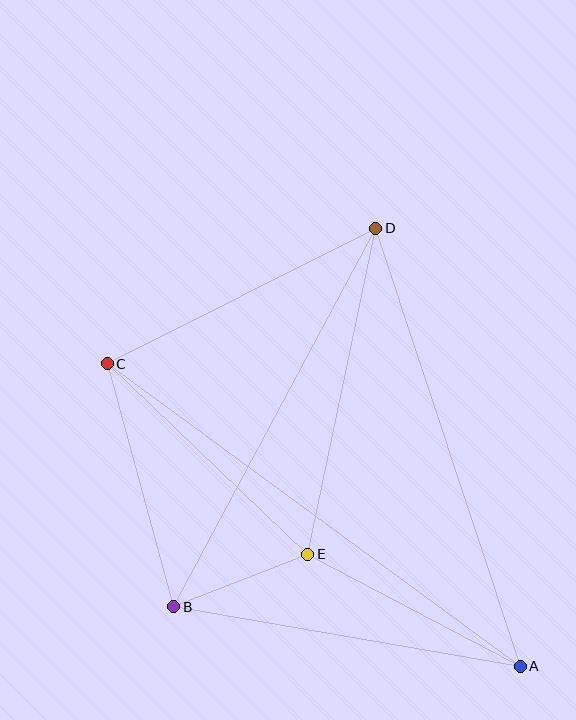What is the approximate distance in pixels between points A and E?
The distance between A and E is approximately 240 pixels.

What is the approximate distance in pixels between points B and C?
The distance between B and C is approximately 252 pixels.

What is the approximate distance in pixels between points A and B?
The distance between A and B is approximately 351 pixels.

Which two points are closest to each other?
Points B and E are closest to each other.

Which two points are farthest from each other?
Points A and C are farthest from each other.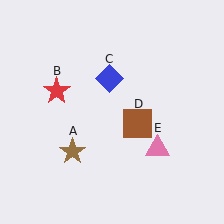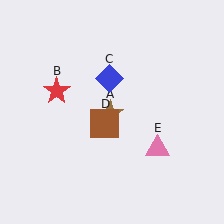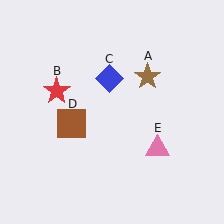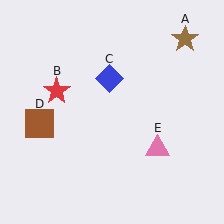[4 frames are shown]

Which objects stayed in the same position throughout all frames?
Red star (object B) and blue diamond (object C) and pink triangle (object E) remained stationary.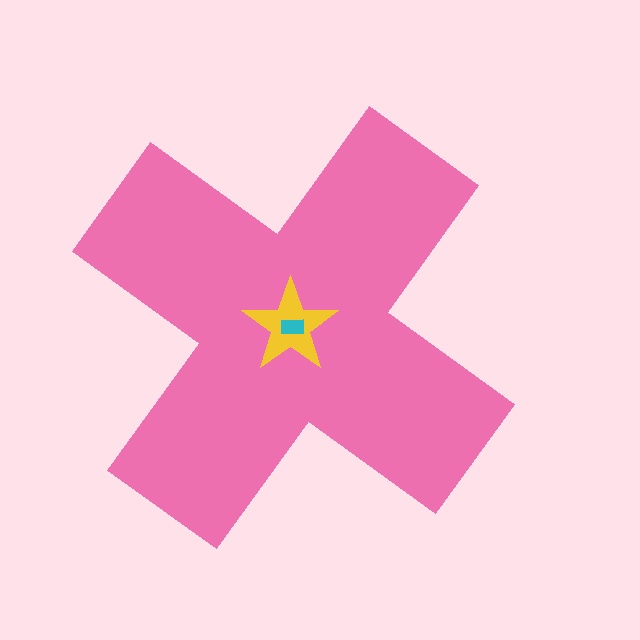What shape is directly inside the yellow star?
The cyan rectangle.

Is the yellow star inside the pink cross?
Yes.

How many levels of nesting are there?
3.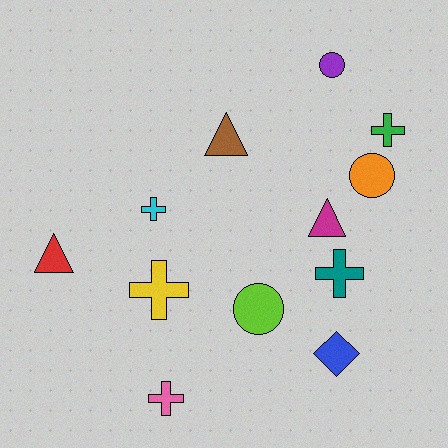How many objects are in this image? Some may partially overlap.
There are 12 objects.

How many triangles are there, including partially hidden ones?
There are 3 triangles.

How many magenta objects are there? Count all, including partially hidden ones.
There is 1 magenta object.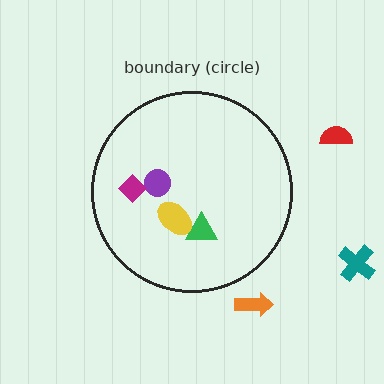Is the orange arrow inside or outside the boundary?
Outside.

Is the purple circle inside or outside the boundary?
Inside.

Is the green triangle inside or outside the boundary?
Inside.